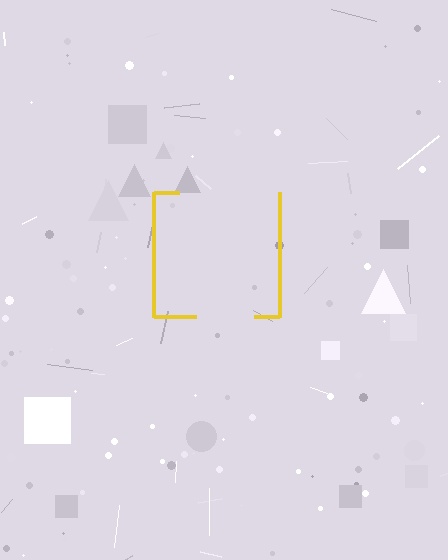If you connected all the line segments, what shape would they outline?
They would outline a square.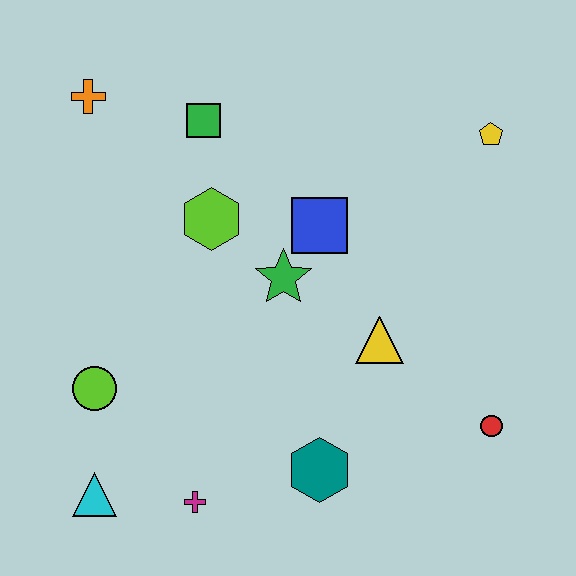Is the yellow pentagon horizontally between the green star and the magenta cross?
No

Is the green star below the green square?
Yes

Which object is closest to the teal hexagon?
The magenta cross is closest to the teal hexagon.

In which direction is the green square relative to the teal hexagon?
The green square is above the teal hexagon.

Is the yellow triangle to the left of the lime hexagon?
No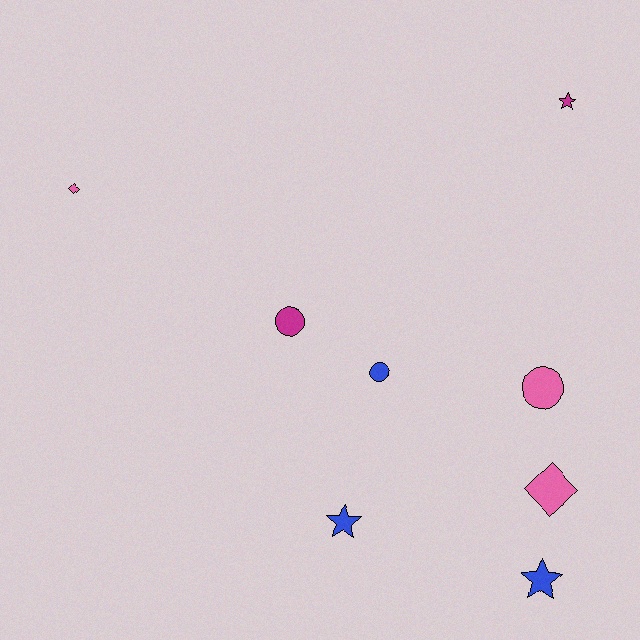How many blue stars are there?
There are 2 blue stars.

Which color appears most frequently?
Pink, with 3 objects.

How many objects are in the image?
There are 8 objects.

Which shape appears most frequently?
Circle, with 3 objects.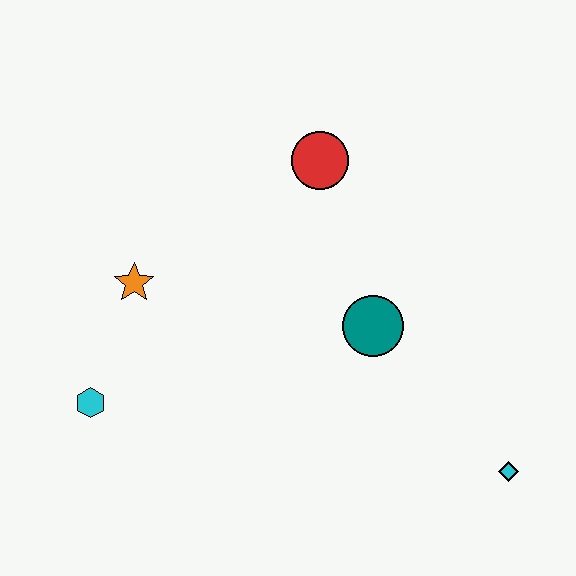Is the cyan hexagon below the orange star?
Yes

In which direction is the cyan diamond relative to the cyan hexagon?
The cyan diamond is to the right of the cyan hexagon.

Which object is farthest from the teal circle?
The cyan hexagon is farthest from the teal circle.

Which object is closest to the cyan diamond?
The teal circle is closest to the cyan diamond.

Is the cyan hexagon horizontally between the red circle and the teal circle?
No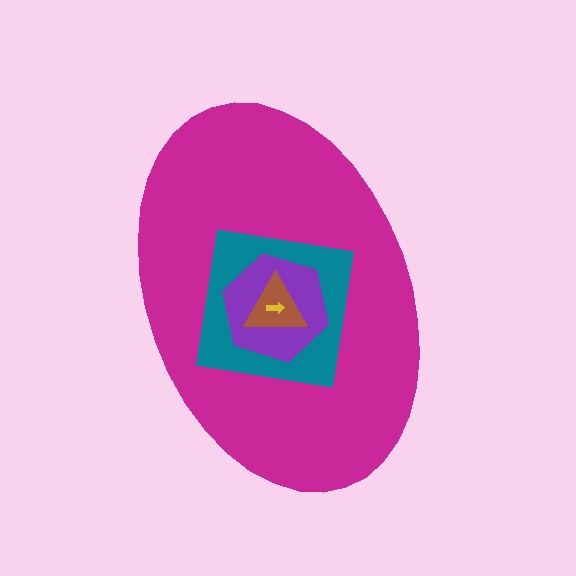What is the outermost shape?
The magenta ellipse.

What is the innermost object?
The yellow arrow.